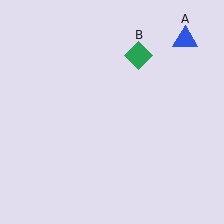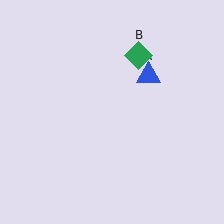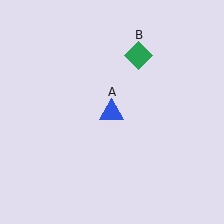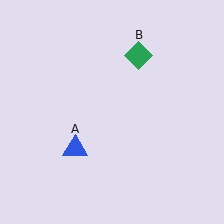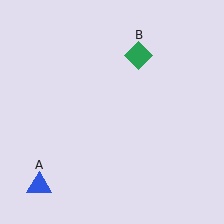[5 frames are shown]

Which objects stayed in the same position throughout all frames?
Green diamond (object B) remained stationary.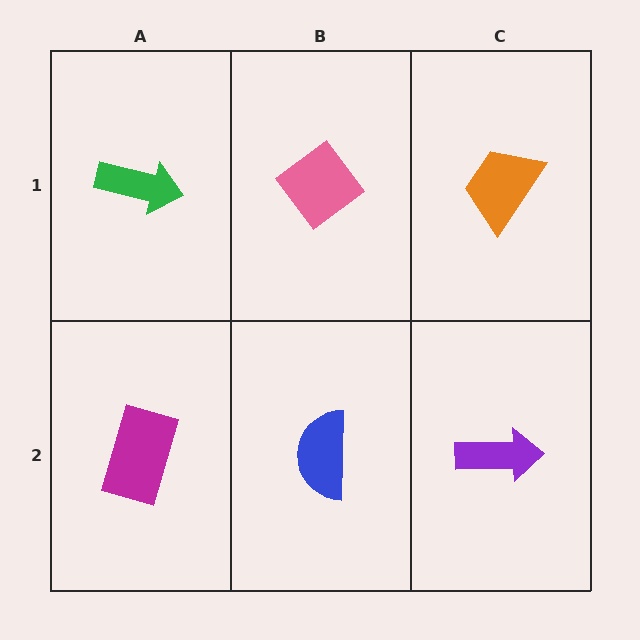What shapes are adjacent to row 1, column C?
A purple arrow (row 2, column C), a pink diamond (row 1, column B).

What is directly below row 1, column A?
A magenta rectangle.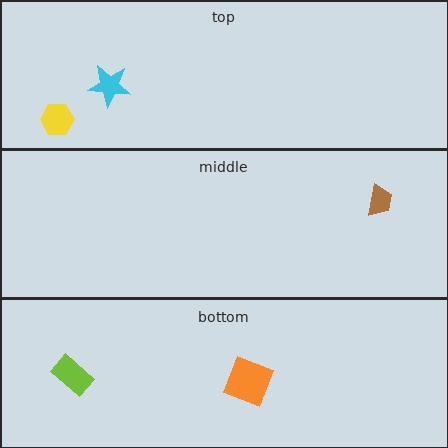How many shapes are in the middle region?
1.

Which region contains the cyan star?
The top region.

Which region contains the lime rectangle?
The bottom region.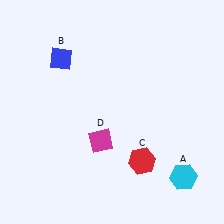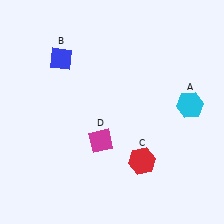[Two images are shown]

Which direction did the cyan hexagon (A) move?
The cyan hexagon (A) moved up.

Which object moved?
The cyan hexagon (A) moved up.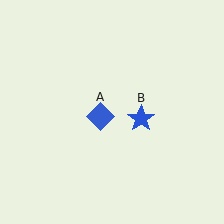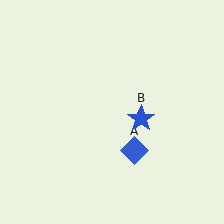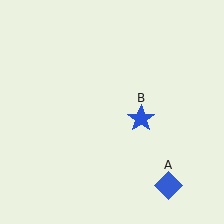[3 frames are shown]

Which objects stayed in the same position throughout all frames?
Blue star (object B) remained stationary.